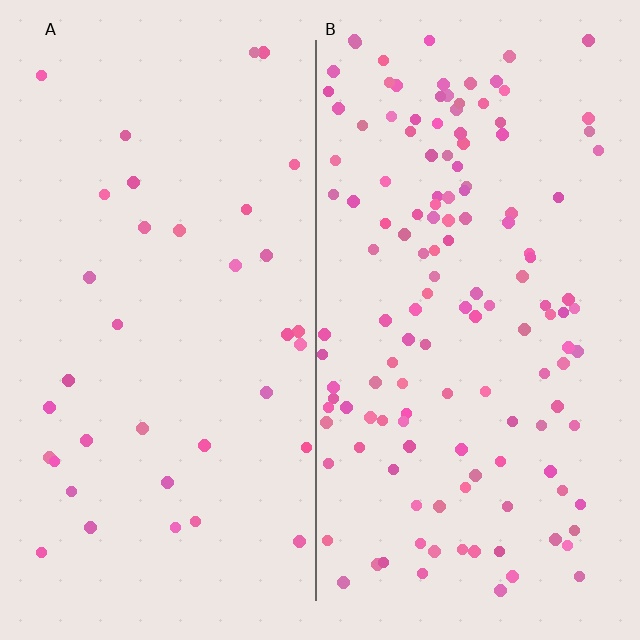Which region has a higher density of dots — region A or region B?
B (the right).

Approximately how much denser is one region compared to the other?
Approximately 3.8× — region B over region A.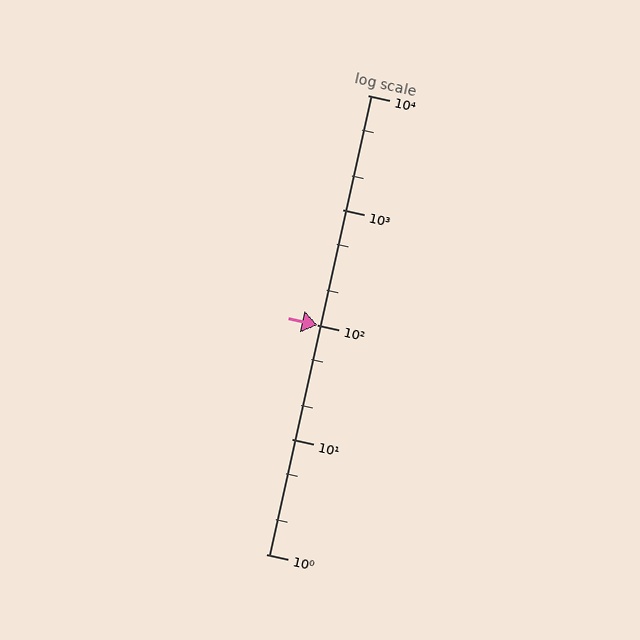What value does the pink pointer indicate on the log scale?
The pointer indicates approximately 100.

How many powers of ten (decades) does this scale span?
The scale spans 4 decades, from 1 to 10000.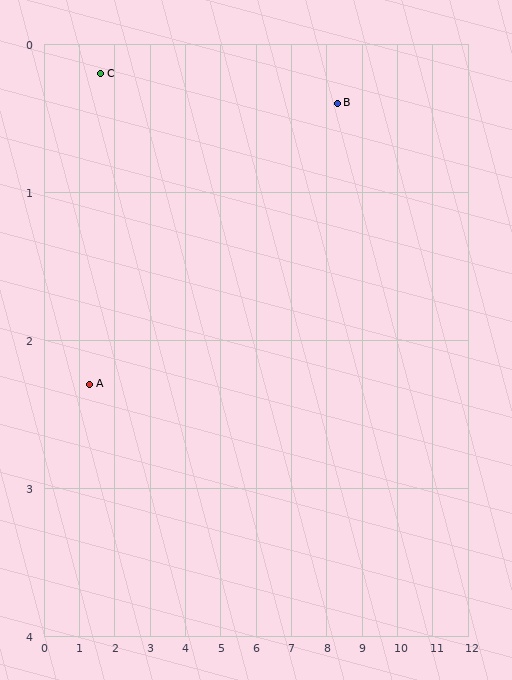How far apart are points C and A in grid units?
Points C and A are about 2.1 grid units apart.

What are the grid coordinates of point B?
Point B is at approximately (8.3, 0.4).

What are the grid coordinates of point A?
Point A is at approximately (1.3, 2.3).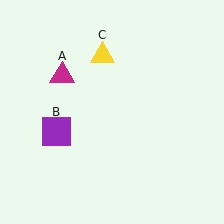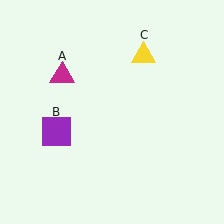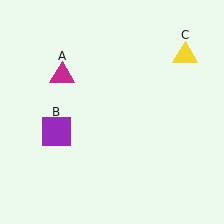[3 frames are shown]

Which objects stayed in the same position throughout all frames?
Magenta triangle (object A) and purple square (object B) remained stationary.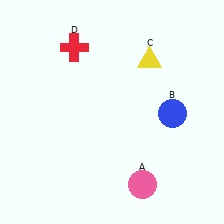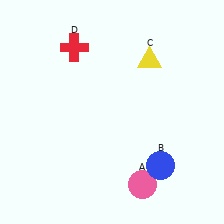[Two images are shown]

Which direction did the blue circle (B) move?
The blue circle (B) moved down.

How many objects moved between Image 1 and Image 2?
1 object moved between the two images.